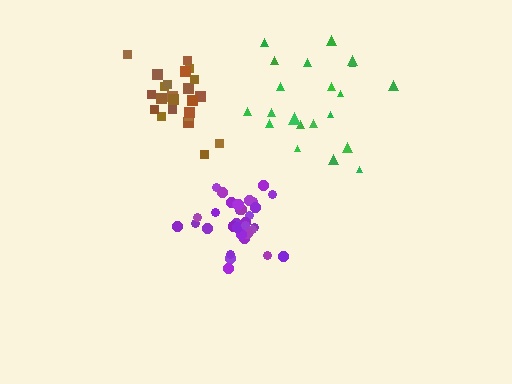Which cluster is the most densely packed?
Purple.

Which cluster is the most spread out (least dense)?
Green.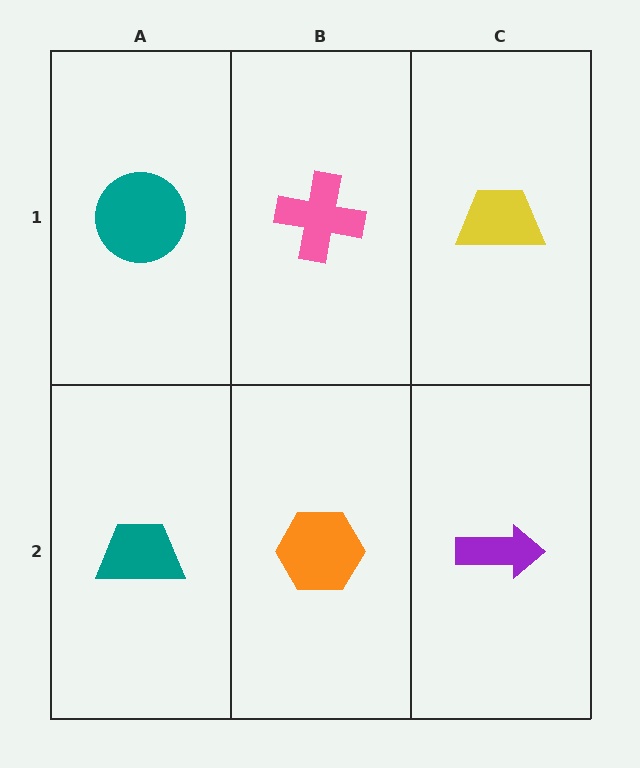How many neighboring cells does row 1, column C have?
2.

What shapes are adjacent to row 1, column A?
A teal trapezoid (row 2, column A), a pink cross (row 1, column B).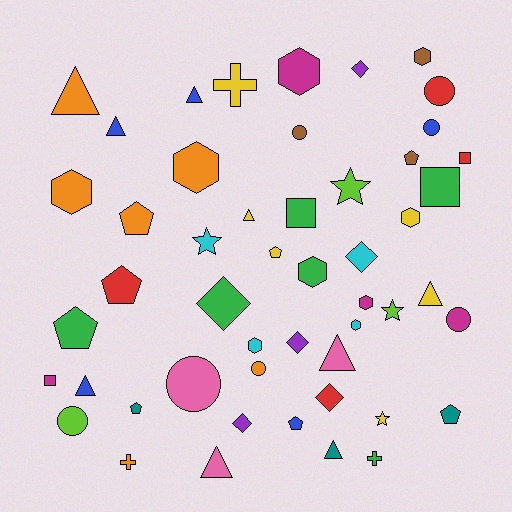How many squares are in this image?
There are 4 squares.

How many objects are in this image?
There are 50 objects.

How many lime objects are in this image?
There are 3 lime objects.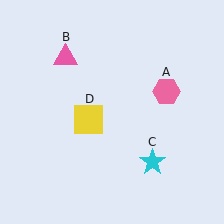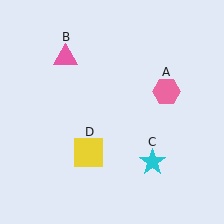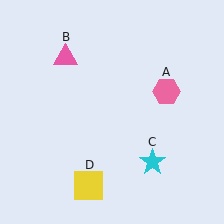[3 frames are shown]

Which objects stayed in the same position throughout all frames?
Pink hexagon (object A) and pink triangle (object B) and cyan star (object C) remained stationary.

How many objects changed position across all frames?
1 object changed position: yellow square (object D).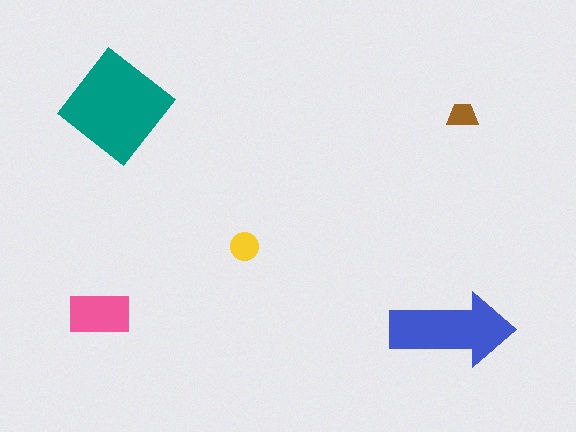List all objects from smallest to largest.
The brown trapezoid, the yellow circle, the pink rectangle, the blue arrow, the teal diamond.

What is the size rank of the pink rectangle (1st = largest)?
3rd.